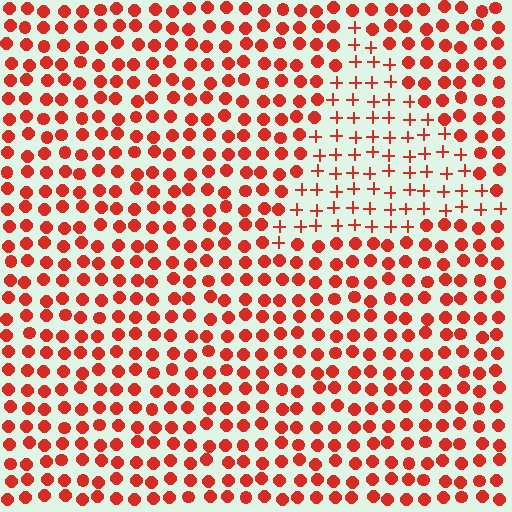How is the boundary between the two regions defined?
The boundary is defined by a change in element shape: plus signs inside vs. circles outside. All elements share the same color and spacing.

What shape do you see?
I see a triangle.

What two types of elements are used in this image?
The image uses plus signs inside the triangle region and circles outside it.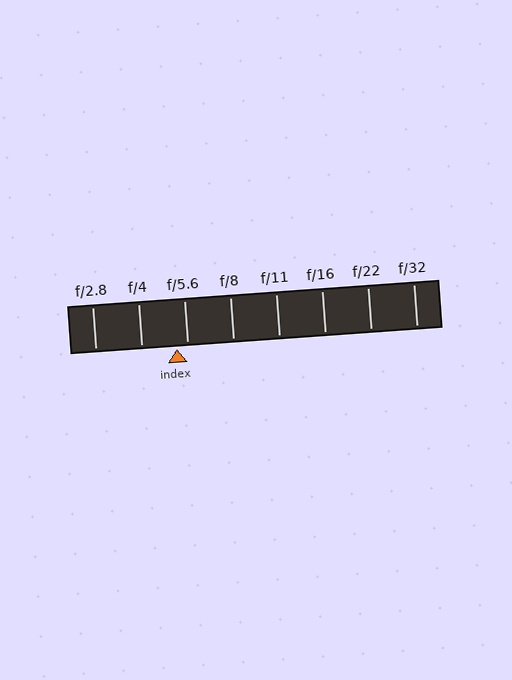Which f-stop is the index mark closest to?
The index mark is closest to f/5.6.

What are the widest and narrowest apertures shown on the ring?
The widest aperture shown is f/2.8 and the narrowest is f/32.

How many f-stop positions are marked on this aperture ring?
There are 8 f-stop positions marked.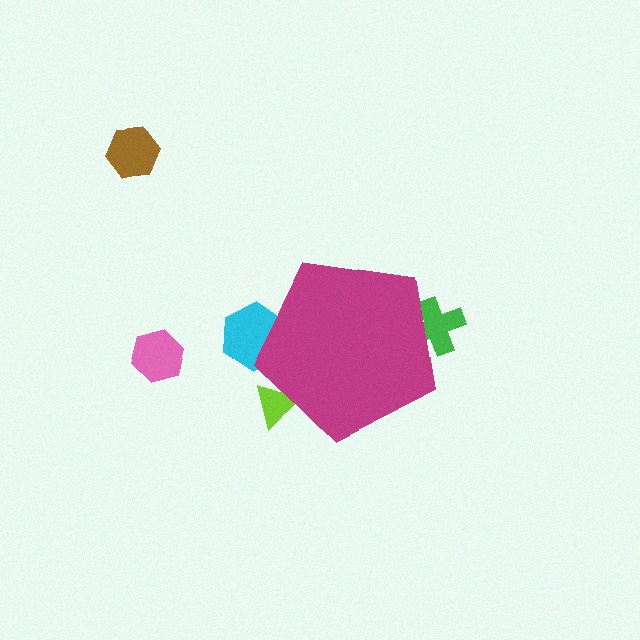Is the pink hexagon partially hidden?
No, the pink hexagon is fully visible.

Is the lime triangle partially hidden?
Yes, the lime triangle is partially hidden behind the magenta pentagon.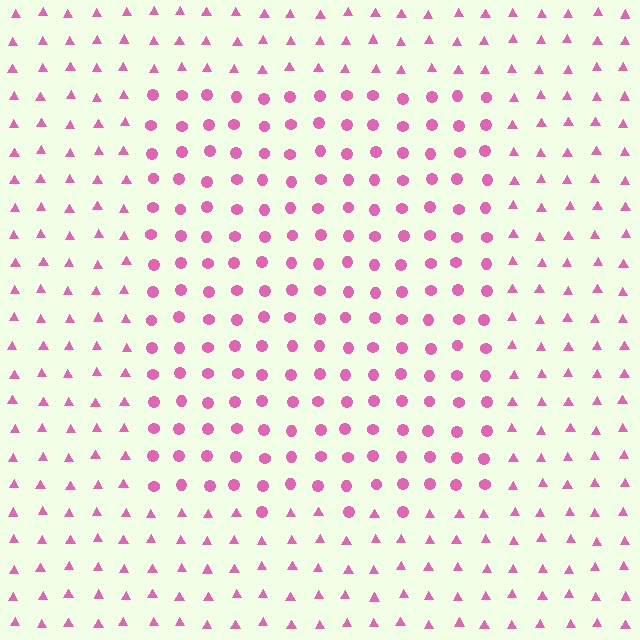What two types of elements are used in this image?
The image uses circles inside the rectangle region and triangles outside it.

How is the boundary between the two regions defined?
The boundary is defined by a change in element shape: circles inside vs. triangles outside. All elements share the same color and spacing.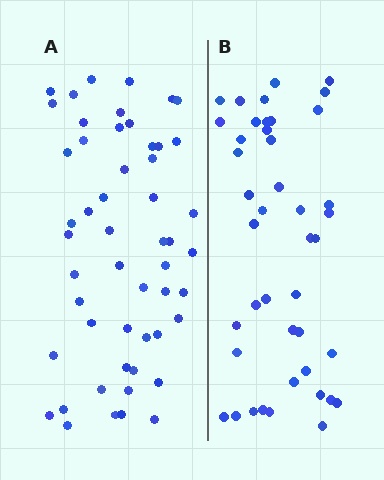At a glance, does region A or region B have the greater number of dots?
Region A (the left region) has more dots.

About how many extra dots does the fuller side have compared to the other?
Region A has roughly 8 or so more dots than region B.